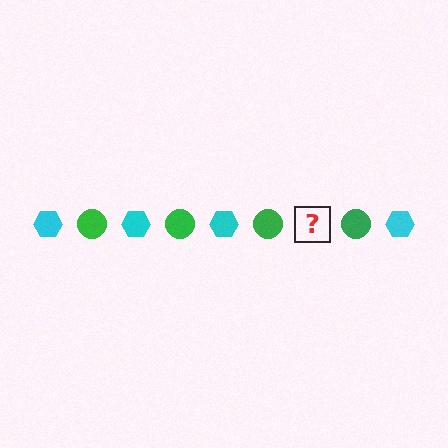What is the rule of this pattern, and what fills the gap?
The rule is that the pattern alternates between cyan hexagon and green circle. The gap should be filled with a cyan hexagon.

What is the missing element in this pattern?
The missing element is a cyan hexagon.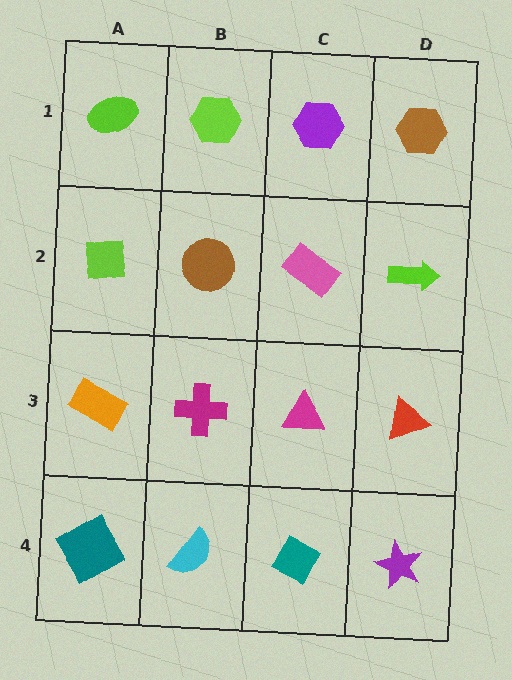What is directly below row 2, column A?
An orange rectangle.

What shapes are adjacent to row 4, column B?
A magenta cross (row 3, column B), a teal diamond (row 4, column A), a teal diamond (row 4, column C).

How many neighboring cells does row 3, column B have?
4.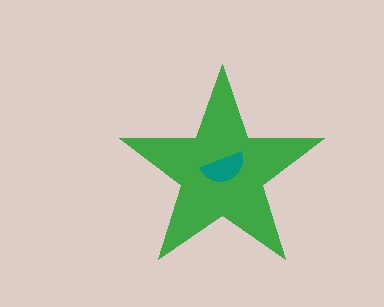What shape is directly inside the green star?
The teal semicircle.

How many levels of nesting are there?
2.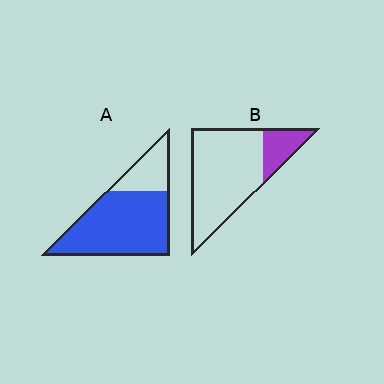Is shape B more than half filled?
No.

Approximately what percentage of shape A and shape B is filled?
A is approximately 75% and B is approximately 20%.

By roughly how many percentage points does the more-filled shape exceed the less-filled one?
By roughly 55 percentage points (A over B).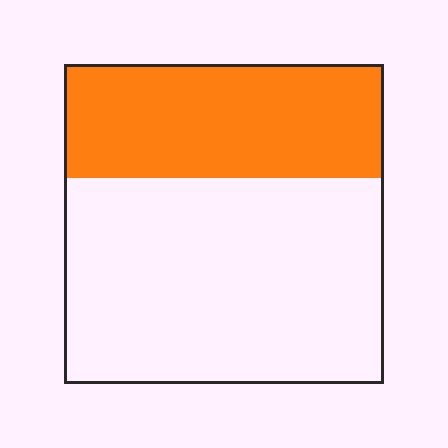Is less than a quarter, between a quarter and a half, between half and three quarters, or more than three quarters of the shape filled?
Between a quarter and a half.